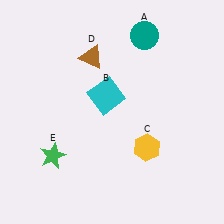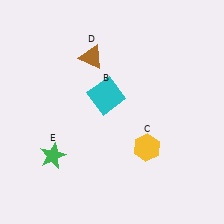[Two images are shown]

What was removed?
The teal circle (A) was removed in Image 2.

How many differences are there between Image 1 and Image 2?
There is 1 difference between the two images.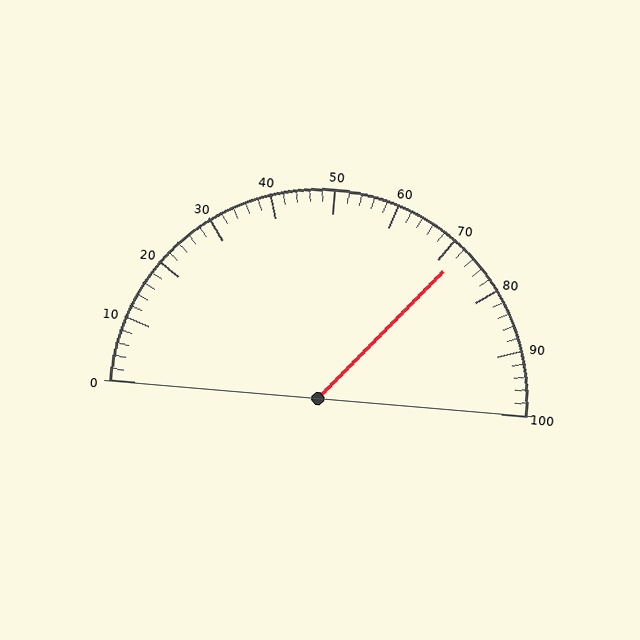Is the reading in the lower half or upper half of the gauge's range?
The reading is in the upper half of the range (0 to 100).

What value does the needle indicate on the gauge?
The needle indicates approximately 72.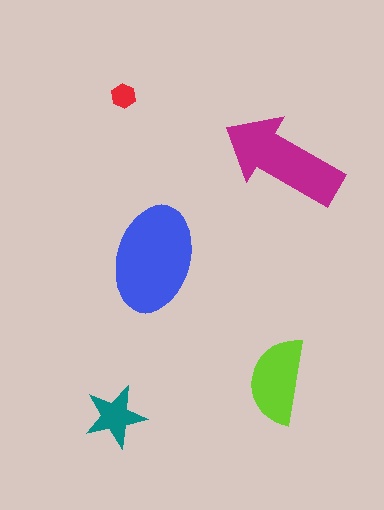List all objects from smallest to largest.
The red hexagon, the teal star, the lime semicircle, the magenta arrow, the blue ellipse.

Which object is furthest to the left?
The teal star is leftmost.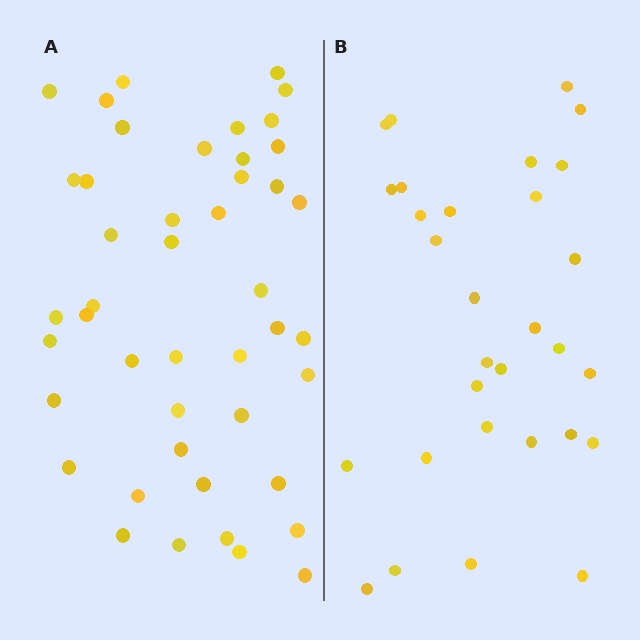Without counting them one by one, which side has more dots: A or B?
Region A (the left region) has more dots.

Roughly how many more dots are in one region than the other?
Region A has approximately 15 more dots than region B.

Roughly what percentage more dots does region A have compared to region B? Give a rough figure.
About 50% more.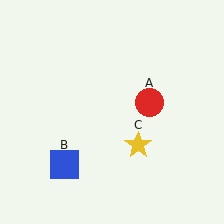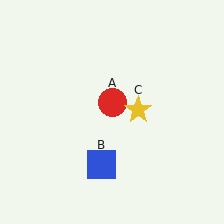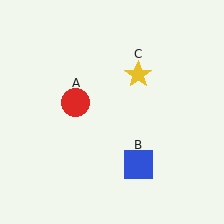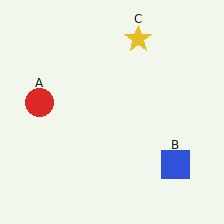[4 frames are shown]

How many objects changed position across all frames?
3 objects changed position: red circle (object A), blue square (object B), yellow star (object C).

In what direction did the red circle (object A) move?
The red circle (object A) moved left.